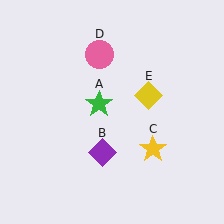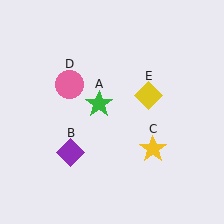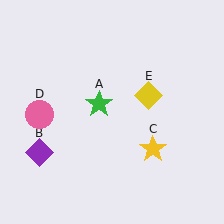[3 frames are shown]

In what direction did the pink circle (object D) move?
The pink circle (object D) moved down and to the left.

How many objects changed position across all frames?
2 objects changed position: purple diamond (object B), pink circle (object D).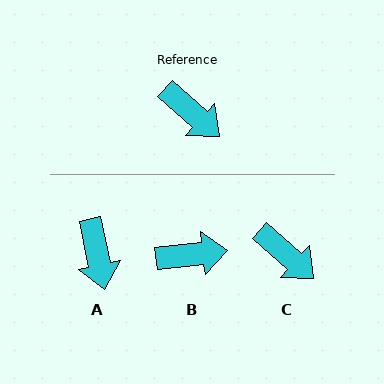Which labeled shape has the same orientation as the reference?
C.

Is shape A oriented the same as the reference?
No, it is off by about 37 degrees.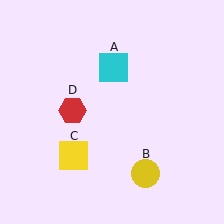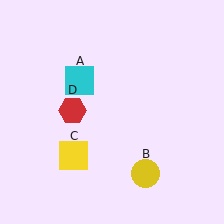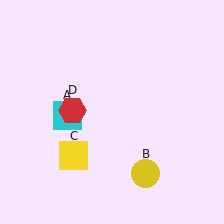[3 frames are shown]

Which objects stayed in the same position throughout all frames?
Yellow circle (object B) and yellow square (object C) and red hexagon (object D) remained stationary.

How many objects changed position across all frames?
1 object changed position: cyan square (object A).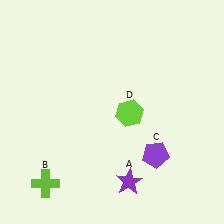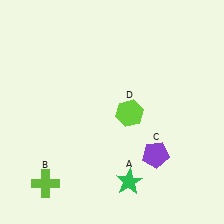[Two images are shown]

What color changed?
The star (A) changed from purple in Image 1 to green in Image 2.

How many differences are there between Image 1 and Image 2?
There is 1 difference between the two images.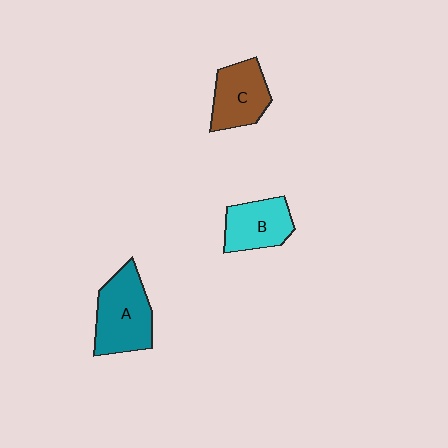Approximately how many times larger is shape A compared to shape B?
Approximately 1.3 times.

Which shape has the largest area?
Shape A (teal).